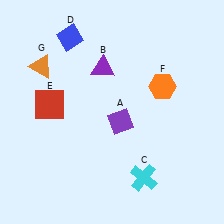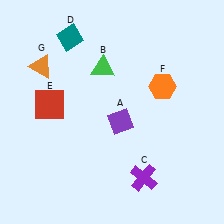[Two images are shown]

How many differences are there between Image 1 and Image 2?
There are 3 differences between the two images.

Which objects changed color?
B changed from purple to green. C changed from cyan to purple. D changed from blue to teal.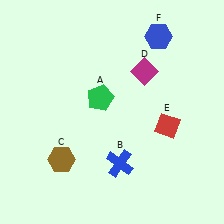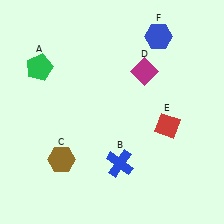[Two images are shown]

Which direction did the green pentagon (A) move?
The green pentagon (A) moved left.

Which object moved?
The green pentagon (A) moved left.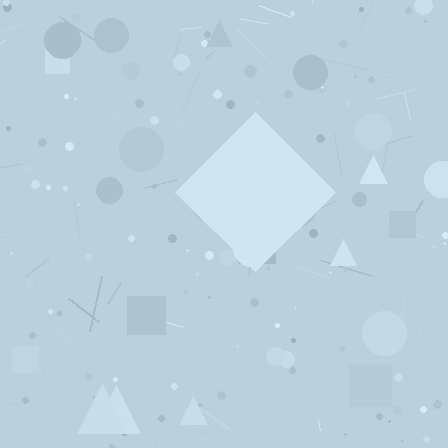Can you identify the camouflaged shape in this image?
The camouflaged shape is a diamond.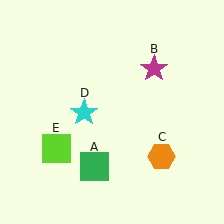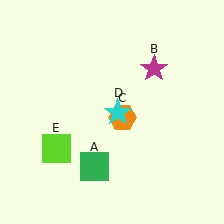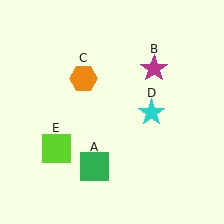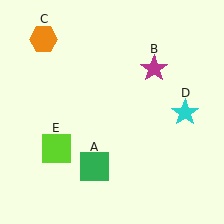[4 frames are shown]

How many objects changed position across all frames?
2 objects changed position: orange hexagon (object C), cyan star (object D).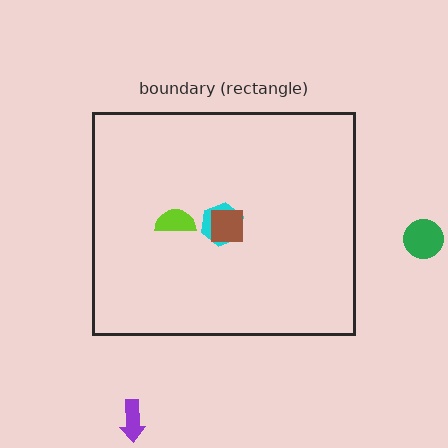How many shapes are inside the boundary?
3 inside, 2 outside.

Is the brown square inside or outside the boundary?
Inside.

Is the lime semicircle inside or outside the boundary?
Inside.